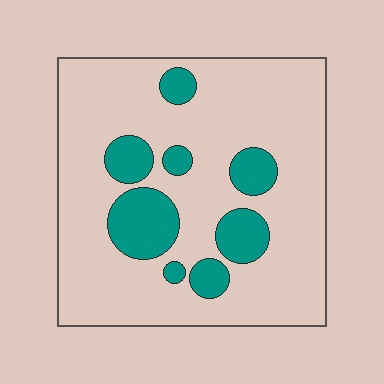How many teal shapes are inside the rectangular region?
8.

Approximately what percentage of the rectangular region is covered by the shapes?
Approximately 20%.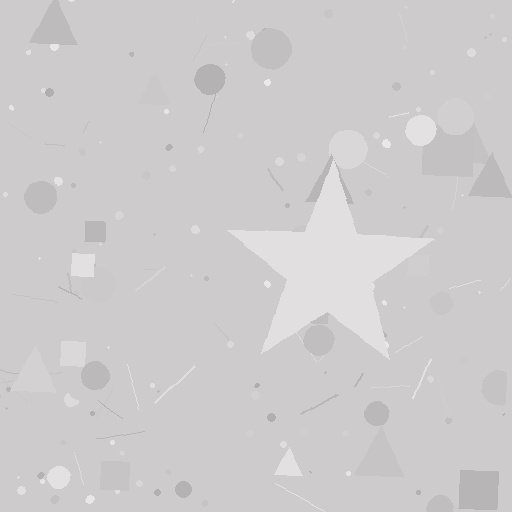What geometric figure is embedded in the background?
A star is embedded in the background.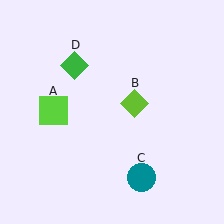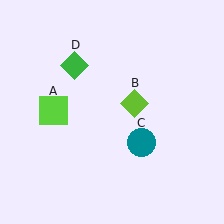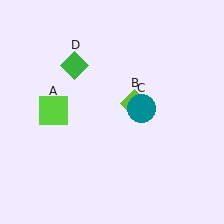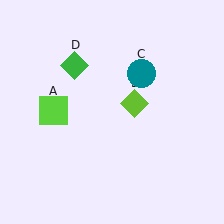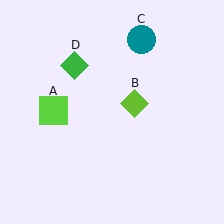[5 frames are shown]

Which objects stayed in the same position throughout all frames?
Lime square (object A) and lime diamond (object B) and green diamond (object D) remained stationary.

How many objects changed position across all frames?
1 object changed position: teal circle (object C).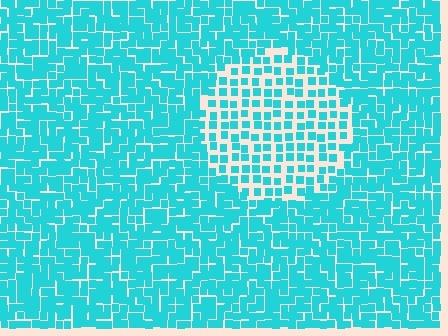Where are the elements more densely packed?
The elements are more densely packed outside the circle boundary.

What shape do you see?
I see a circle.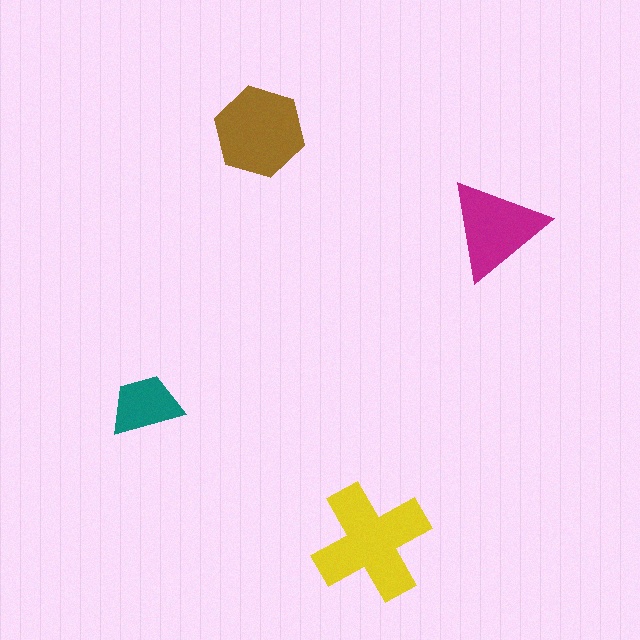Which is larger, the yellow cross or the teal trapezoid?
The yellow cross.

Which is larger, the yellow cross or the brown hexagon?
The yellow cross.